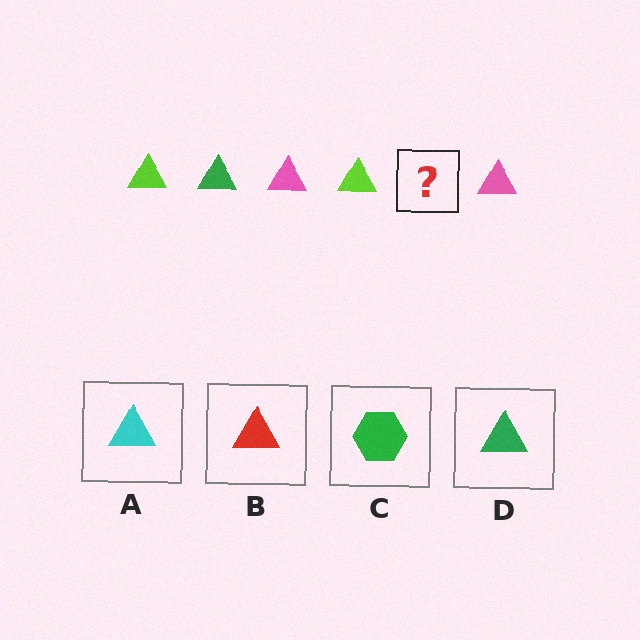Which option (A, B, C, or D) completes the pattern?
D.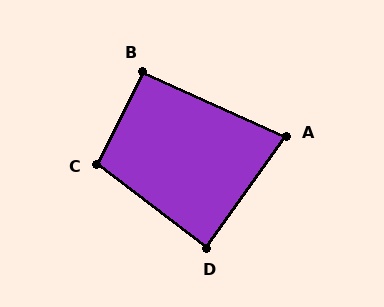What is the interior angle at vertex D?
Approximately 88 degrees (approximately right).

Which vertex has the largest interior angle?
C, at approximately 101 degrees.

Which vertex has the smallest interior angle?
A, at approximately 79 degrees.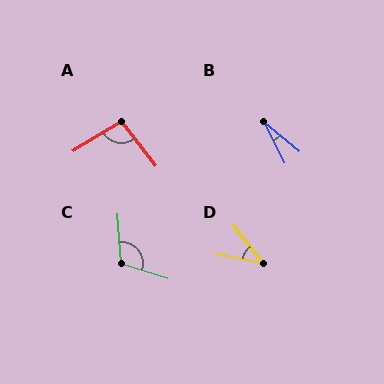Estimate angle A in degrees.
Approximately 97 degrees.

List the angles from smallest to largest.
B (24°), D (39°), A (97°), C (112°).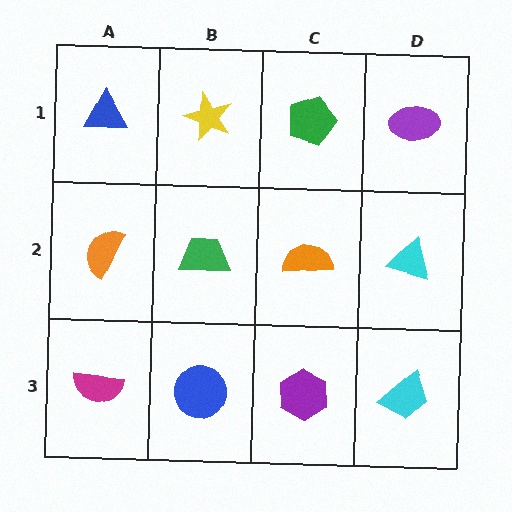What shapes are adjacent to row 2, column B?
A yellow star (row 1, column B), a blue circle (row 3, column B), an orange semicircle (row 2, column A), an orange semicircle (row 2, column C).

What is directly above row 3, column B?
A green trapezoid.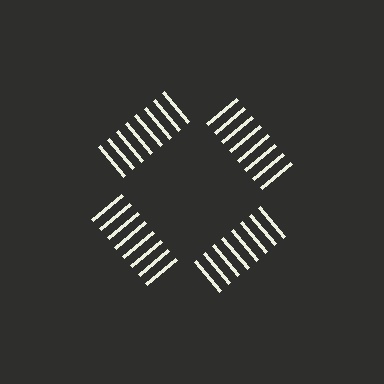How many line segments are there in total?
32 — 8 along each of the 4 edges.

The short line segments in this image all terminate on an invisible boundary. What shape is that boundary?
An illusory square — the line segments terminate on its edges but no continuous stroke is drawn.